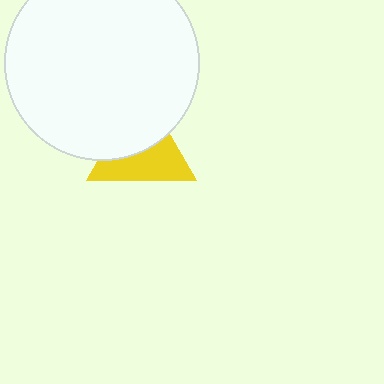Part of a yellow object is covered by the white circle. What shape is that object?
It is a triangle.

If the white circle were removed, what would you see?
You would see the complete yellow triangle.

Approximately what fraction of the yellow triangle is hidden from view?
Roughly 47% of the yellow triangle is hidden behind the white circle.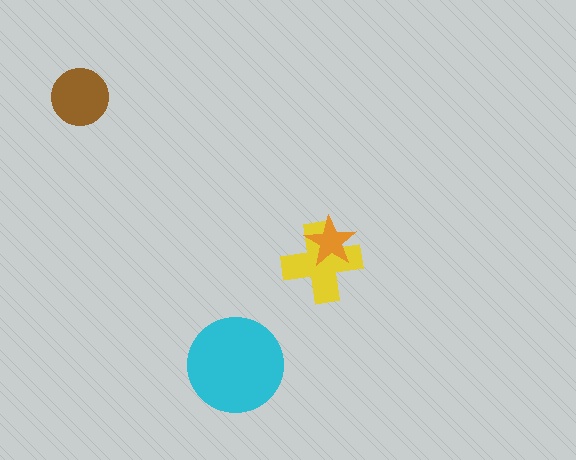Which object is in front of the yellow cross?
The orange star is in front of the yellow cross.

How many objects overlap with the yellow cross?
1 object overlaps with the yellow cross.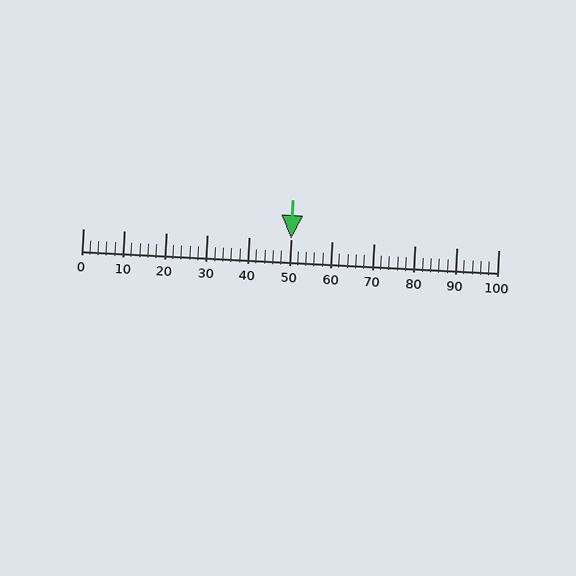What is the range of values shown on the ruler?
The ruler shows values from 0 to 100.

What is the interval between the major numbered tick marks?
The major tick marks are spaced 10 units apart.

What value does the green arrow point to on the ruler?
The green arrow points to approximately 50.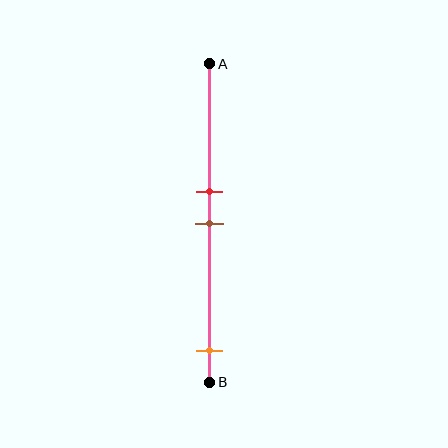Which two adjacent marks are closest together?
The red and brown marks are the closest adjacent pair.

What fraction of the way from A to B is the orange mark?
The orange mark is approximately 90% (0.9) of the way from A to B.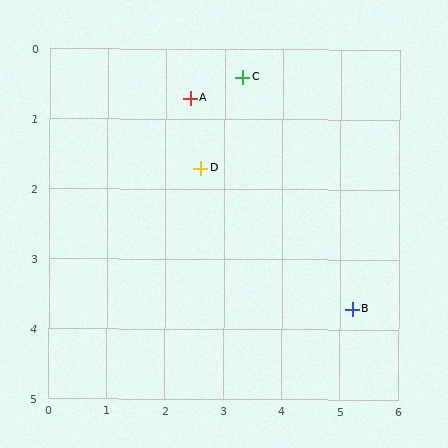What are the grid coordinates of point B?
Point B is at approximately (5.2, 3.7).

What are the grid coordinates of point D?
Point D is at approximately (2.6, 1.7).